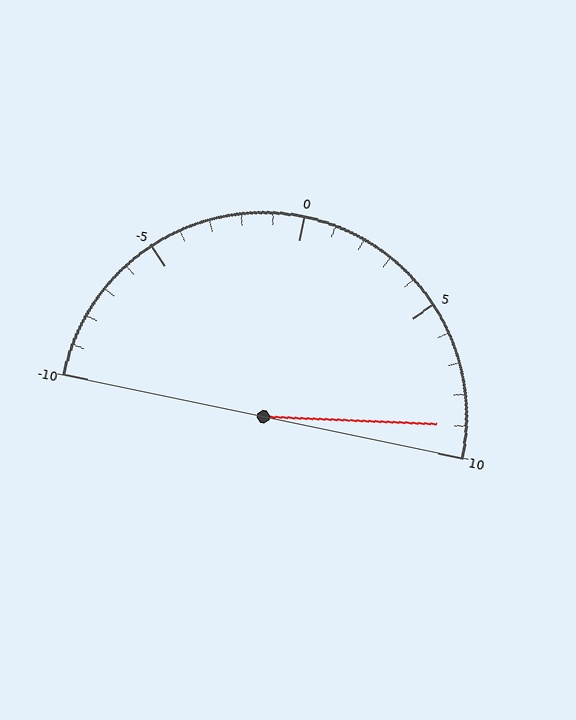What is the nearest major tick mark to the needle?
The nearest major tick mark is 10.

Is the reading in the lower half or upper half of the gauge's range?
The reading is in the upper half of the range (-10 to 10).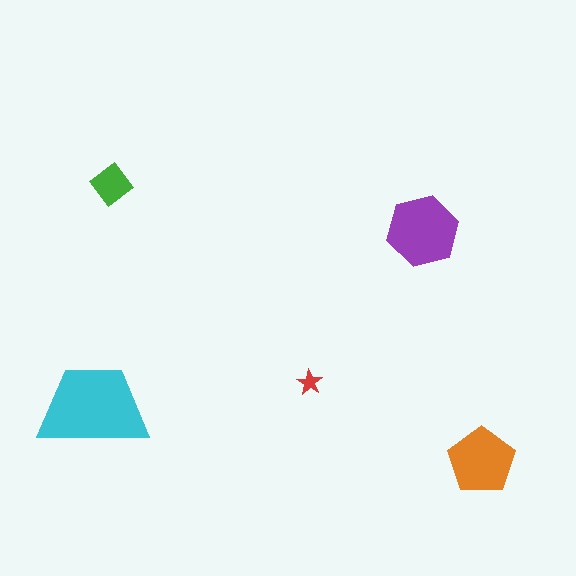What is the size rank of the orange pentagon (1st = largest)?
3rd.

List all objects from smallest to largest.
The red star, the green diamond, the orange pentagon, the purple hexagon, the cyan trapezoid.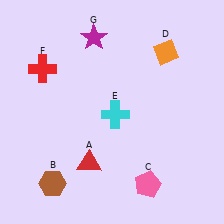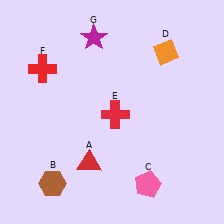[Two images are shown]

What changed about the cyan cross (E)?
In Image 1, E is cyan. In Image 2, it changed to red.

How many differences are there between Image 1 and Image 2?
There is 1 difference between the two images.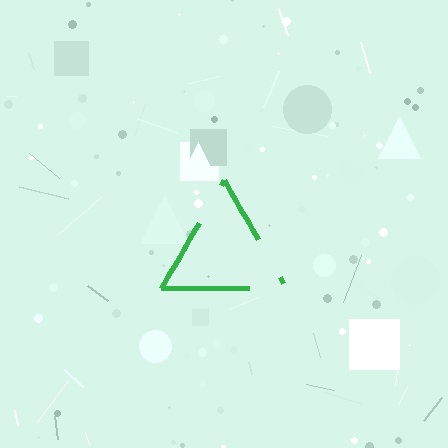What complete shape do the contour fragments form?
The contour fragments form a triangle.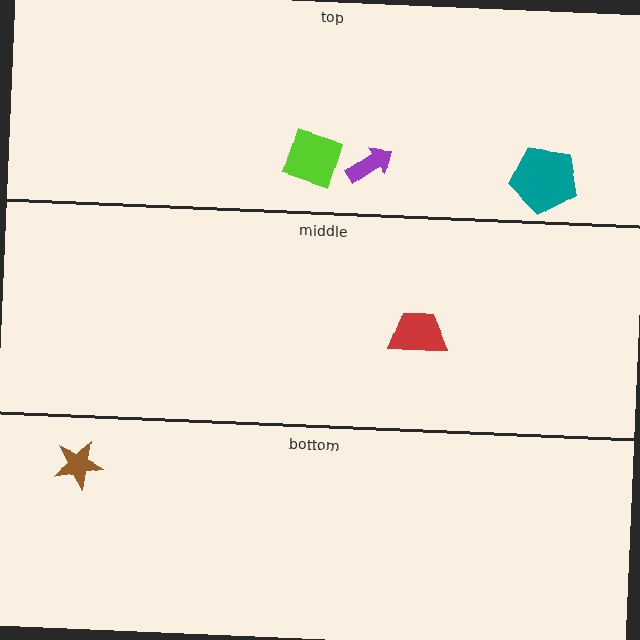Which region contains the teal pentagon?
The top region.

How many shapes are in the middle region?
1.